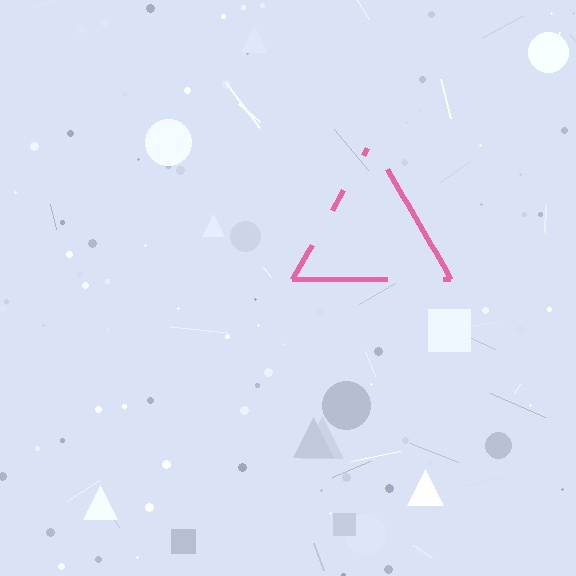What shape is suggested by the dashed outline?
The dashed outline suggests a triangle.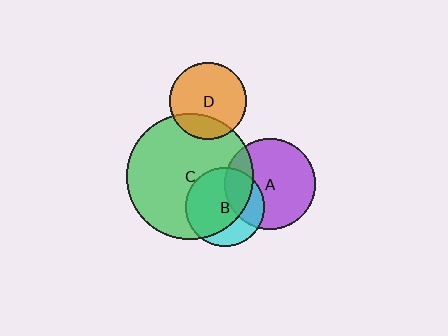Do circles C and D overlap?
Yes.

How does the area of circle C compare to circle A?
Approximately 1.9 times.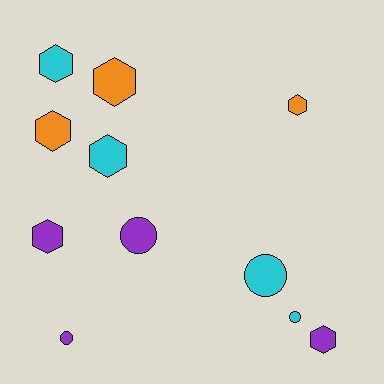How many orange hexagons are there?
There are 3 orange hexagons.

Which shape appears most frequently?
Hexagon, with 7 objects.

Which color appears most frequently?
Purple, with 4 objects.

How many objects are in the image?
There are 11 objects.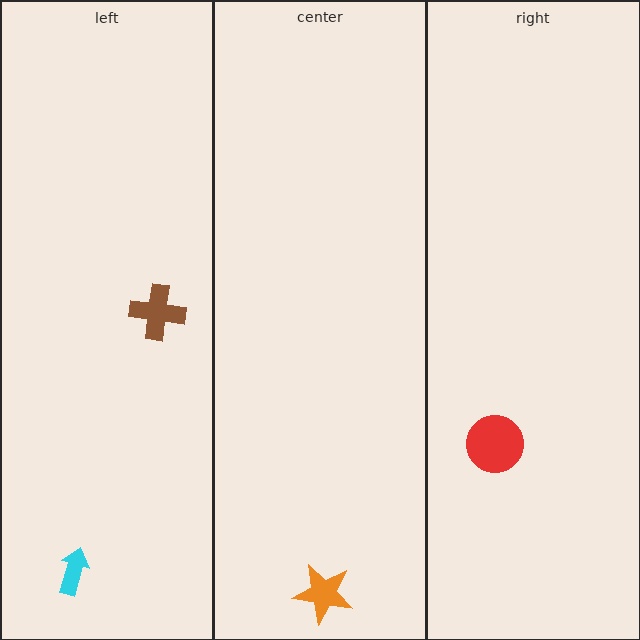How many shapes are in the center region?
1.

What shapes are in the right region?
The red circle.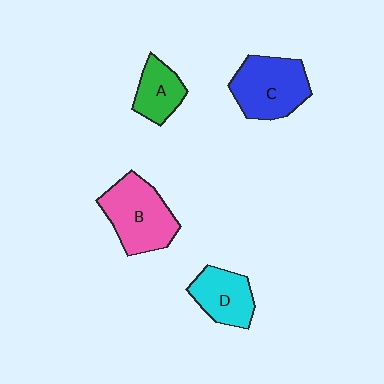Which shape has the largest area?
Shape B (pink).